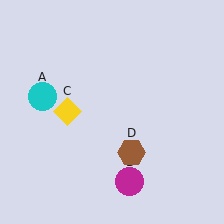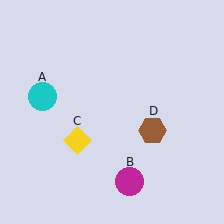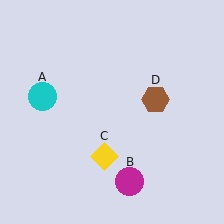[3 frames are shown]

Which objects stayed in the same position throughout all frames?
Cyan circle (object A) and magenta circle (object B) remained stationary.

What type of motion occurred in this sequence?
The yellow diamond (object C), brown hexagon (object D) rotated counterclockwise around the center of the scene.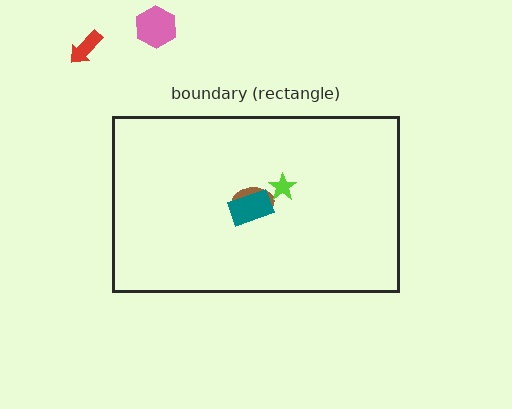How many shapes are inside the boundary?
3 inside, 2 outside.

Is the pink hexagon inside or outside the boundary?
Outside.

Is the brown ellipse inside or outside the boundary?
Inside.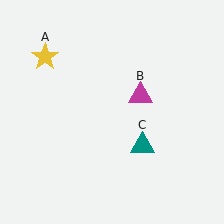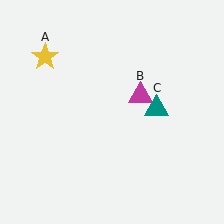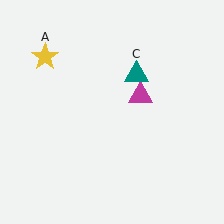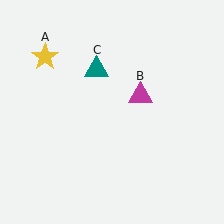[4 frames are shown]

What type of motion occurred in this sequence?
The teal triangle (object C) rotated counterclockwise around the center of the scene.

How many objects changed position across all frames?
1 object changed position: teal triangle (object C).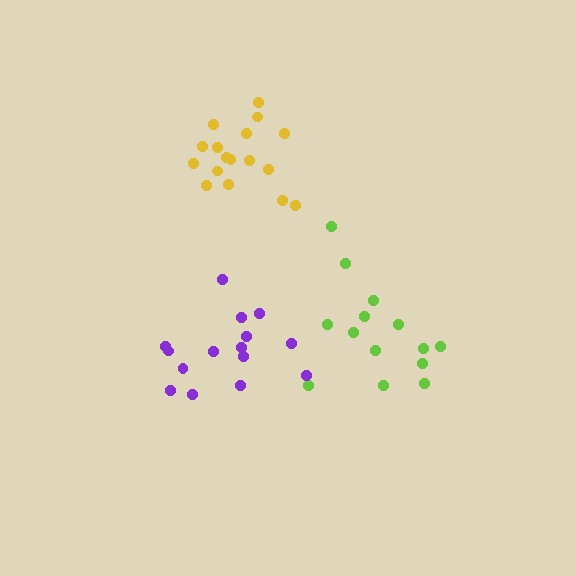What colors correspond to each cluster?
The clusters are colored: lime, yellow, purple.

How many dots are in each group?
Group 1: 14 dots, Group 2: 18 dots, Group 3: 15 dots (47 total).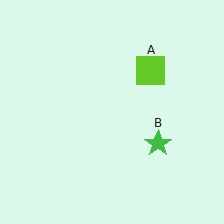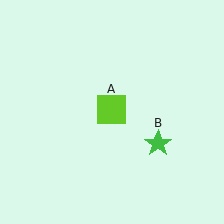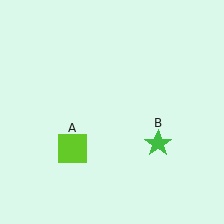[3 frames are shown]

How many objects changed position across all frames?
1 object changed position: lime square (object A).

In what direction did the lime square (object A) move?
The lime square (object A) moved down and to the left.